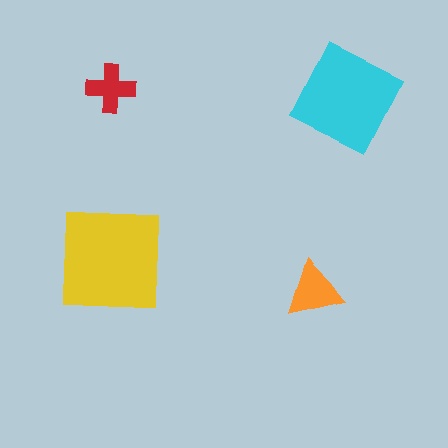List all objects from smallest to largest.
The red cross, the orange triangle, the cyan diamond, the yellow square.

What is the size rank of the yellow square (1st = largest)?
1st.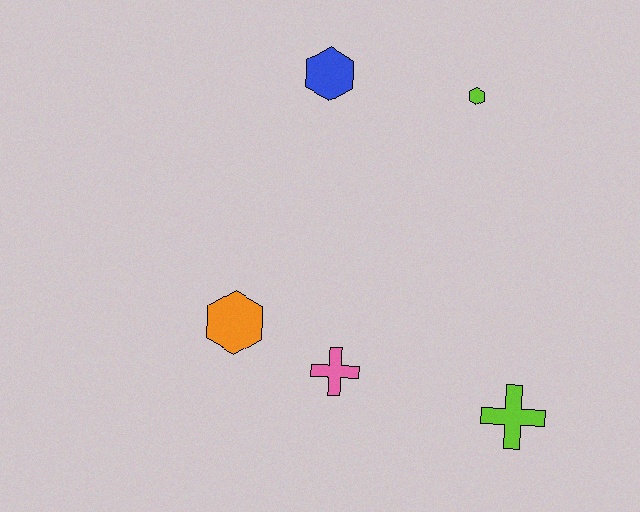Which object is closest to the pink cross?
The orange hexagon is closest to the pink cross.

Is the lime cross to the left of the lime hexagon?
No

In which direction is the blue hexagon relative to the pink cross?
The blue hexagon is above the pink cross.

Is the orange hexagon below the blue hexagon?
Yes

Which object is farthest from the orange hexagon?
The lime hexagon is farthest from the orange hexagon.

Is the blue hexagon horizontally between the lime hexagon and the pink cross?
No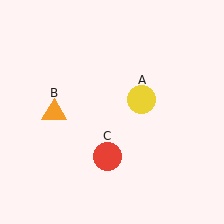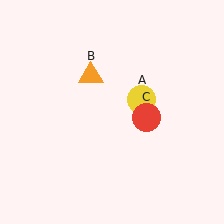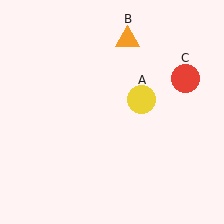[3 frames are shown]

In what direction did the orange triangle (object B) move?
The orange triangle (object B) moved up and to the right.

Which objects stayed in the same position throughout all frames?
Yellow circle (object A) remained stationary.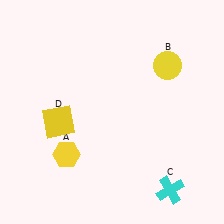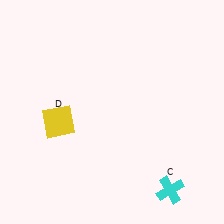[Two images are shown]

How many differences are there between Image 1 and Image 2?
There are 2 differences between the two images.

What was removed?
The yellow hexagon (A), the yellow circle (B) were removed in Image 2.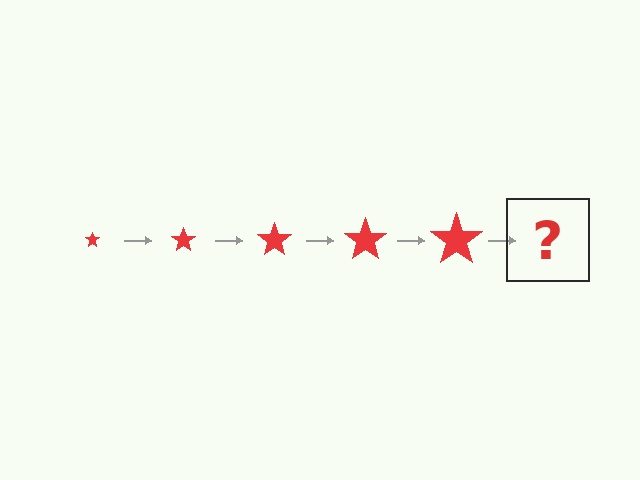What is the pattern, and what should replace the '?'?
The pattern is that the star gets progressively larger each step. The '?' should be a red star, larger than the previous one.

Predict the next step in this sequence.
The next step is a red star, larger than the previous one.